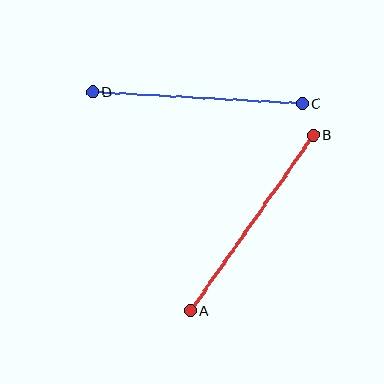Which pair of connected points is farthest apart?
Points A and B are farthest apart.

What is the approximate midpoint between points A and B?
The midpoint is at approximately (252, 223) pixels.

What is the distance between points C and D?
The distance is approximately 210 pixels.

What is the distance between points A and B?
The distance is approximately 214 pixels.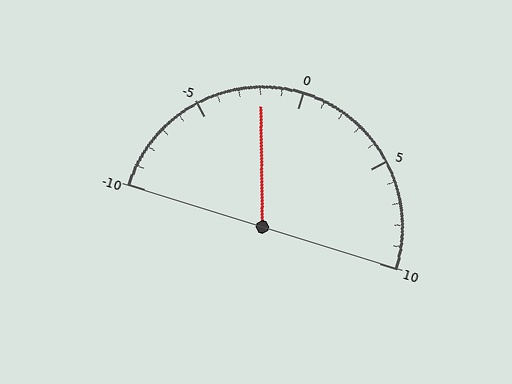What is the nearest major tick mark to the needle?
The nearest major tick mark is 0.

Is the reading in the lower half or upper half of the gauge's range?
The reading is in the lower half of the range (-10 to 10).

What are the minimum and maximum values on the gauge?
The gauge ranges from -10 to 10.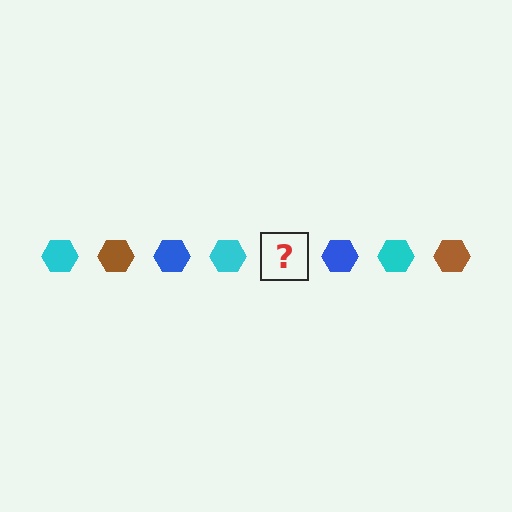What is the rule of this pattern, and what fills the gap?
The rule is that the pattern cycles through cyan, brown, blue hexagons. The gap should be filled with a brown hexagon.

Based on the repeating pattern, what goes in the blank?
The blank should be a brown hexagon.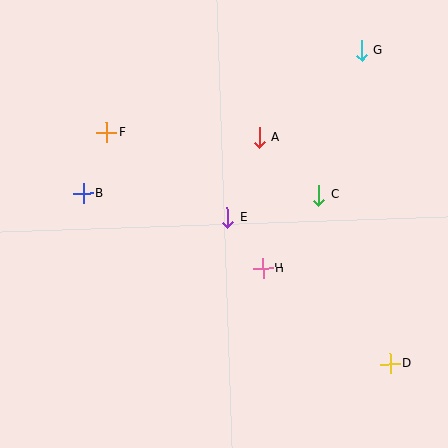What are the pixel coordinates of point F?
Point F is at (106, 133).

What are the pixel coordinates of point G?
Point G is at (361, 50).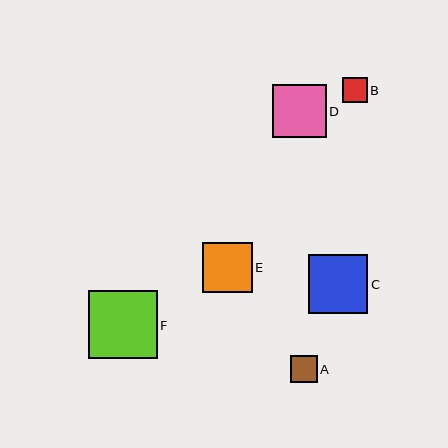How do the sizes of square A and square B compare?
Square A and square B are approximately the same size.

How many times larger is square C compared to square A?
Square C is approximately 2.3 times the size of square A.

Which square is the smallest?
Square B is the smallest with a size of approximately 25 pixels.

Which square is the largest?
Square F is the largest with a size of approximately 69 pixels.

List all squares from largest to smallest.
From largest to smallest: F, C, D, E, A, B.